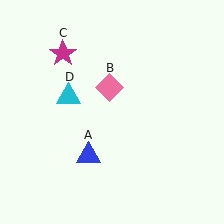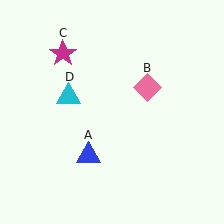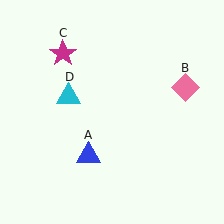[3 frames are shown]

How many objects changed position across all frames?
1 object changed position: pink diamond (object B).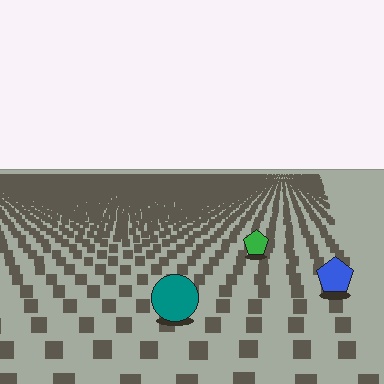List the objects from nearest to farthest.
From nearest to farthest: the teal circle, the blue pentagon, the green pentagon.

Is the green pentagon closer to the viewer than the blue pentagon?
No. The blue pentagon is closer — you can tell from the texture gradient: the ground texture is coarser near it.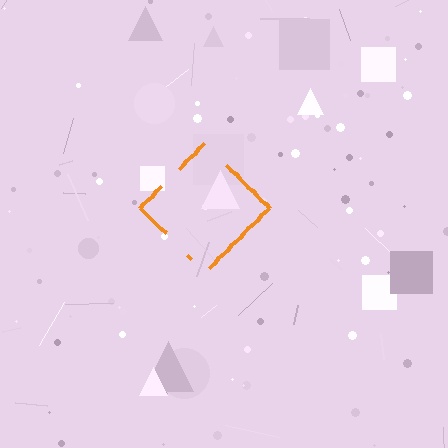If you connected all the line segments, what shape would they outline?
They would outline a diamond.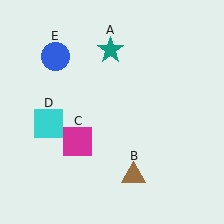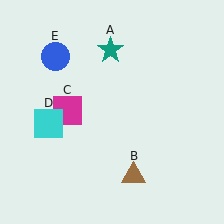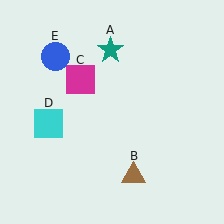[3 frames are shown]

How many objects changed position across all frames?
1 object changed position: magenta square (object C).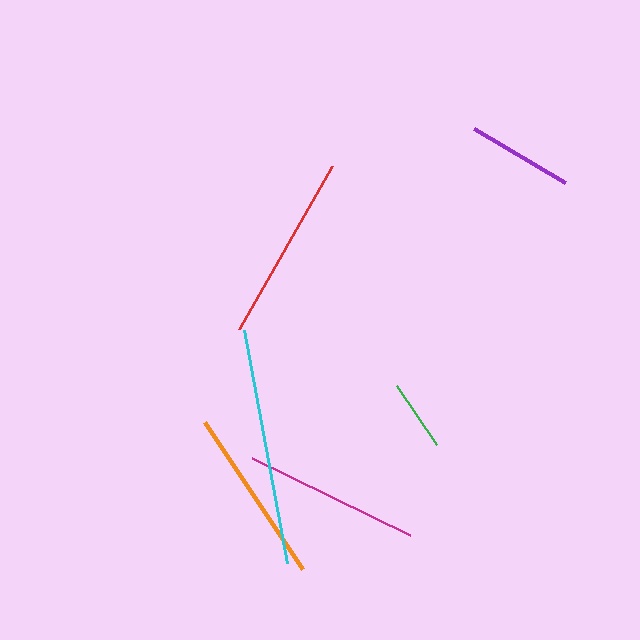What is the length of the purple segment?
The purple segment is approximately 106 pixels long.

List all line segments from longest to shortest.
From longest to shortest: cyan, red, orange, magenta, purple, green.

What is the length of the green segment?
The green segment is approximately 71 pixels long.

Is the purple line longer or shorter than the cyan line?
The cyan line is longer than the purple line.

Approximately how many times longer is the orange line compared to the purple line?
The orange line is approximately 1.7 times the length of the purple line.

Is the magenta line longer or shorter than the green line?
The magenta line is longer than the green line.